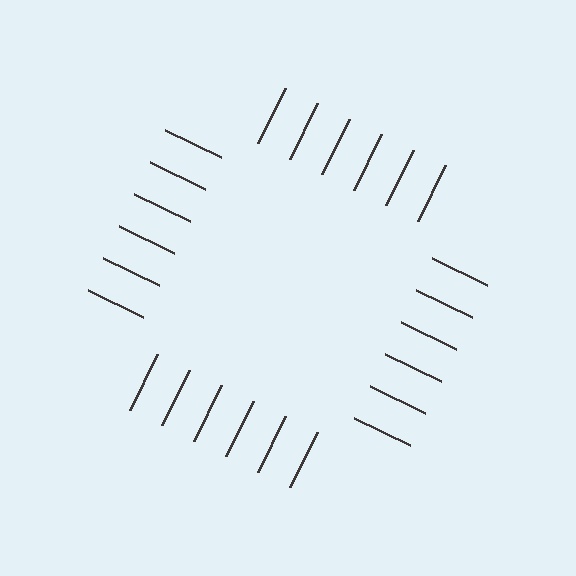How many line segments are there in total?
24 — 6 along each of the 4 edges.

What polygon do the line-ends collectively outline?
An illusory square — the line segments terminate on its edges but no continuous stroke is drawn.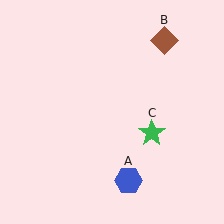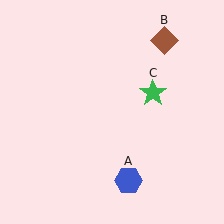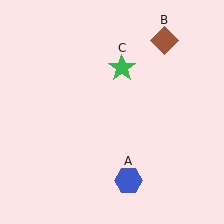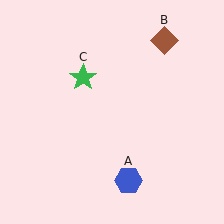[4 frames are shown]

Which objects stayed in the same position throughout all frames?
Blue hexagon (object A) and brown diamond (object B) remained stationary.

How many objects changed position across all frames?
1 object changed position: green star (object C).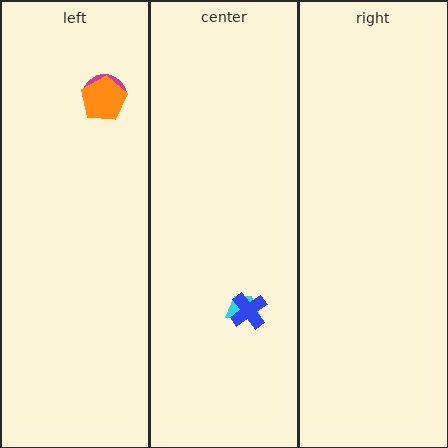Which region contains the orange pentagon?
The left region.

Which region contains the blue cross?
The center region.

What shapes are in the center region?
The cyan trapezoid, the blue cross.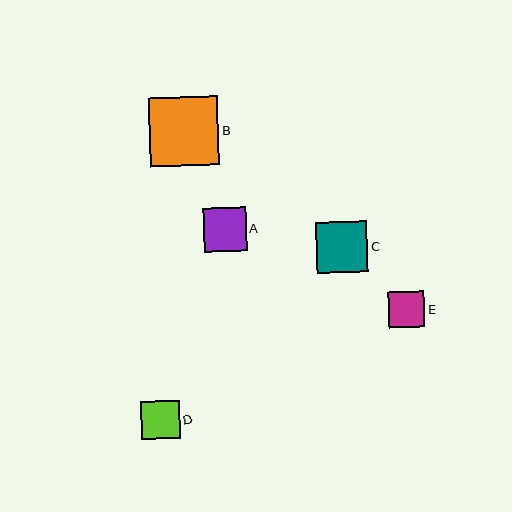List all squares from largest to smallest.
From largest to smallest: B, C, A, D, E.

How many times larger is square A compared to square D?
Square A is approximately 1.1 times the size of square D.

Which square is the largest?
Square B is the largest with a size of approximately 70 pixels.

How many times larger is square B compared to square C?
Square B is approximately 1.4 times the size of square C.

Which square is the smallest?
Square E is the smallest with a size of approximately 37 pixels.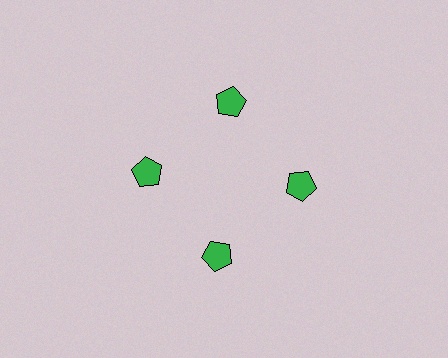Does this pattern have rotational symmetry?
Yes, this pattern has 4-fold rotational symmetry. It looks the same after rotating 90 degrees around the center.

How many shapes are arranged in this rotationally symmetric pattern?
There are 4 shapes, arranged in 4 groups of 1.